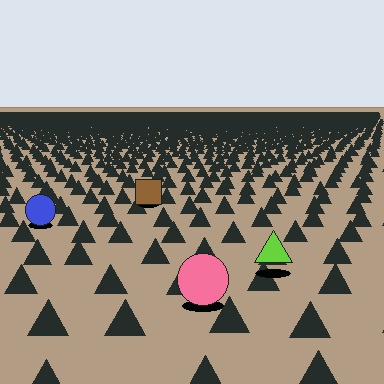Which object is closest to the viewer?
The pink circle is closest. The texture marks near it are larger and more spread out.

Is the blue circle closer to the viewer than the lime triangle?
No. The lime triangle is closer — you can tell from the texture gradient: the ground texture is coarser near it.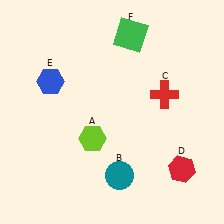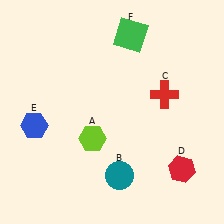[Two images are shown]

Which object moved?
The blue hexagon (E) moved down.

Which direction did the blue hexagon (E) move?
The blue hexagon (E) moved down.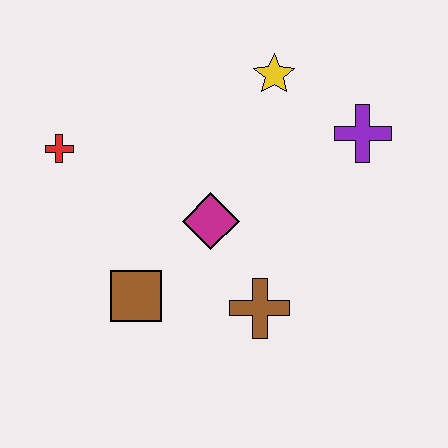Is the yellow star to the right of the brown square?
Yes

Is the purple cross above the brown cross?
Yes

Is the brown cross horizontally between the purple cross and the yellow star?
No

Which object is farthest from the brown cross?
The red cross is farthest from the brown cross.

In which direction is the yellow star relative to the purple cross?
The yellow star is to the left of the purple cross.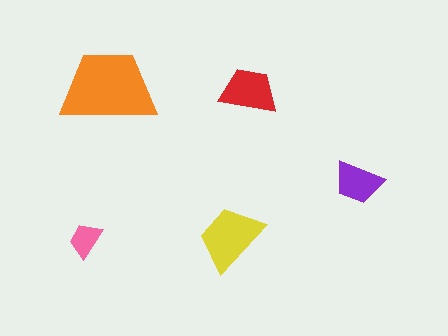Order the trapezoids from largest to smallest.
the orange one, the yellow one, the red one, the purple one, the pink one.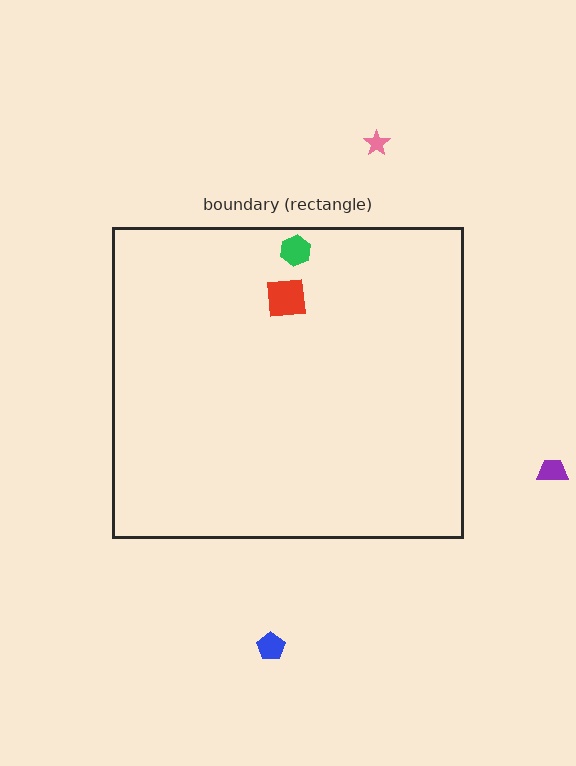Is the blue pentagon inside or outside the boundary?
Outside.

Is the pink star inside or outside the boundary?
Outside.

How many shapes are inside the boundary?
2 inside, 3 outside.